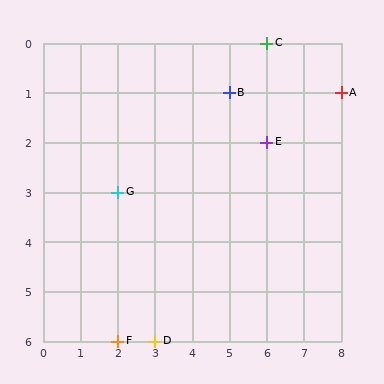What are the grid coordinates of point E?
Point E is at grid coordinates (6, 2).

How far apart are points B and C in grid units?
Points B and C are 1 column and 1 row apart (about 1.4 grid units diagonally).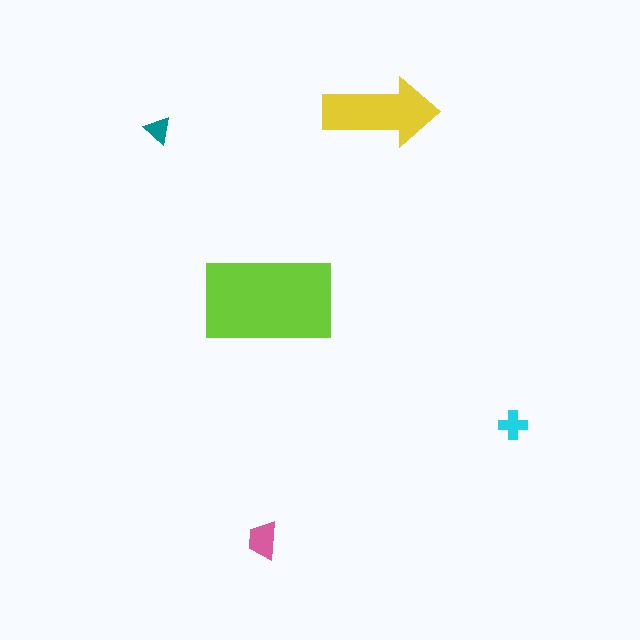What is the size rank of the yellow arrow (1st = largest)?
2nd.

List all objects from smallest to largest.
The teal triangle, the cyan cross, the pink trapezoid, the yellow arrow, the lime rectangle.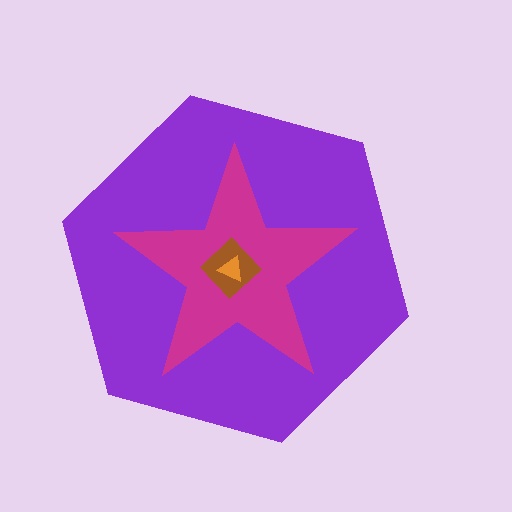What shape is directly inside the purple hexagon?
The magenta star.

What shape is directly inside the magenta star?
The brown diamond.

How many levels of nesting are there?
4.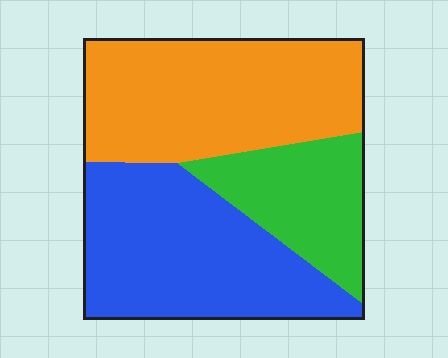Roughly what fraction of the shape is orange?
Orange takes up about two fifths (2/5) of the shape.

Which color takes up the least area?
Green, at roughly 20%.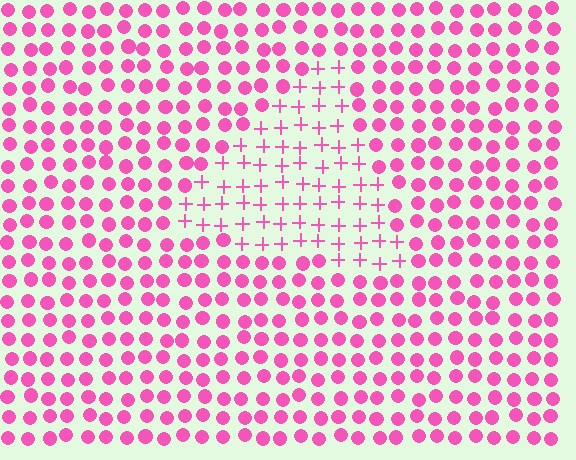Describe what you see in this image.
The image is filled with small pink elements arranged in a uniform grid. A triangle-shaped region contains plus signs, while the surrounding area contains circles. The boundary is defined purely by the change in element shape.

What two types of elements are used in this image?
The image uses plus signs inside the triangle region and circles outside it.